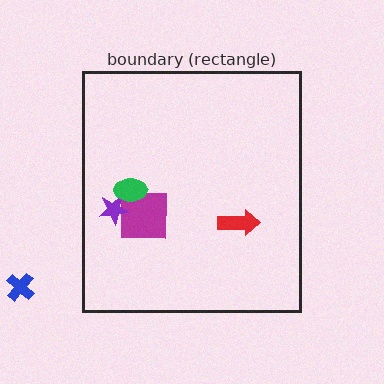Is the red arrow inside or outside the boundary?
Inside.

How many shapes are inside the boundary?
4 inside, 1 outside.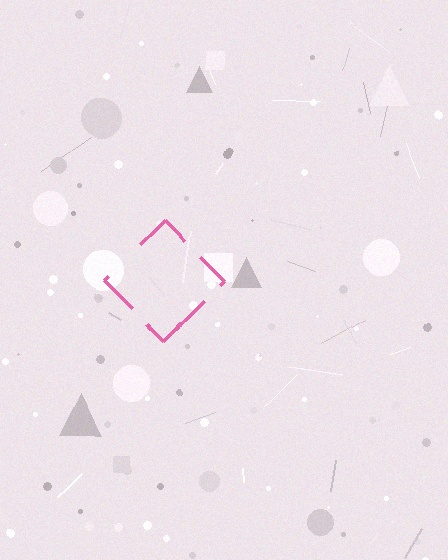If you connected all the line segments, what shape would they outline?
They would outline a diamond.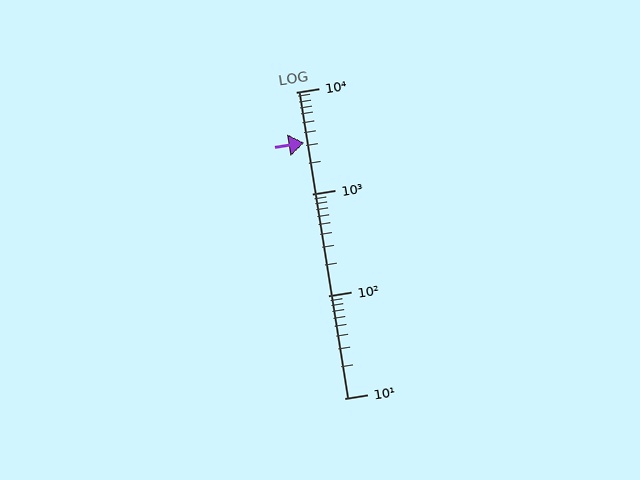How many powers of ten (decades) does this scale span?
The scale spans 3 decades, from 10 to 10000.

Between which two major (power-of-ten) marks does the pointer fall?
The pointer is between 1000 and 10000.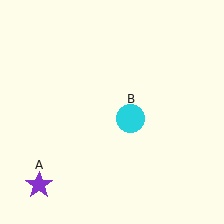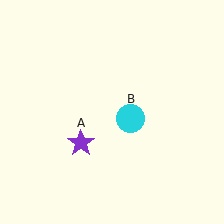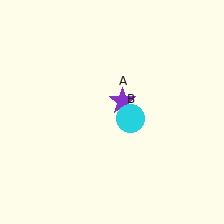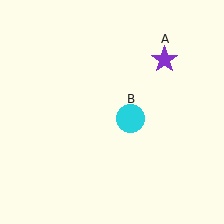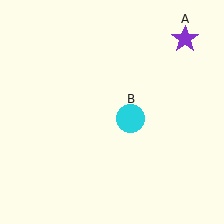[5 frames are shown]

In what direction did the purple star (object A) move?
The purple star (object A) moved up and to the right.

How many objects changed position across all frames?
1 object changed position: purple star (object A).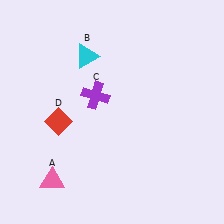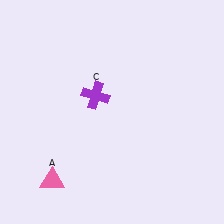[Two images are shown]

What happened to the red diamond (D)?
The red diamond (D) was removed in Image 2. It was in the bottom-left area of Image 1.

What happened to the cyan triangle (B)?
The cyan triangle (B) was removed in Image 2. It was in the top-left area of Image 1.